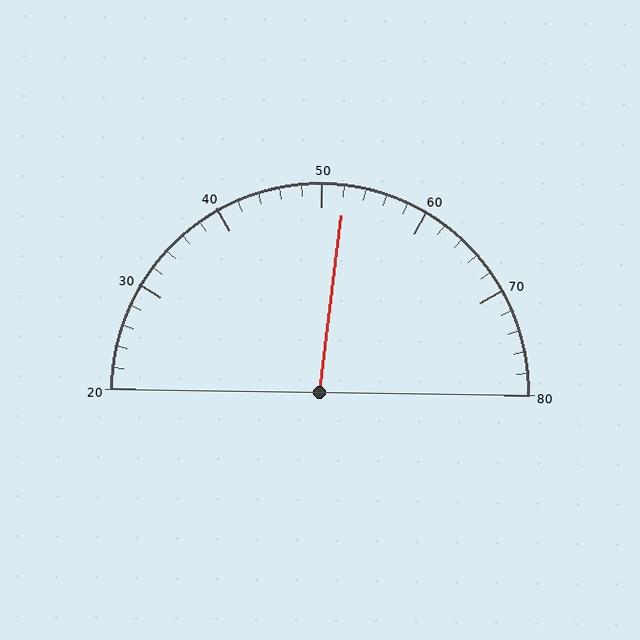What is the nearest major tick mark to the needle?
The nearest major tick mark is 50.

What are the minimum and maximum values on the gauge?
The gauge ranges from 20 to 80.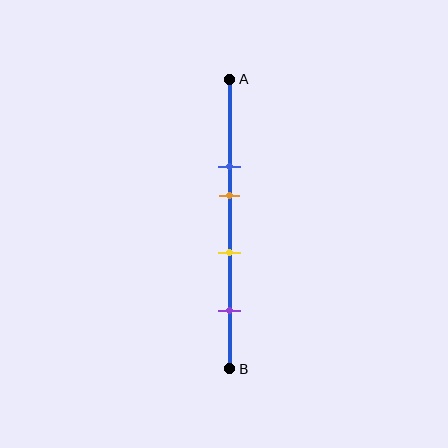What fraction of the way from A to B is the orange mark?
The orange mark is approximately 40% (0.4) of the way from A to B.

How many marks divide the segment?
There are 4 marks dividing the segment.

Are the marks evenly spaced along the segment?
No, the marks are not evenly spaced.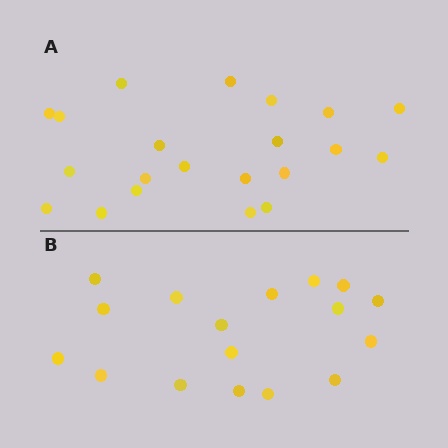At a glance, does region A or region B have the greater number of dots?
Region A (the top region) has more dots.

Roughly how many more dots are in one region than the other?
Region A has about 4 more dots than region B.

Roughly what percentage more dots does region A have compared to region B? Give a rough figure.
About 25% more.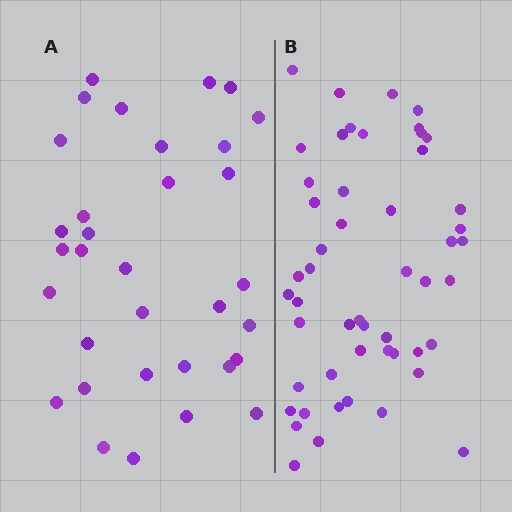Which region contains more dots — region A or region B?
Region B (the right region) has more dots.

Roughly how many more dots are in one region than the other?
Region B has approximately 20 more dots than region A.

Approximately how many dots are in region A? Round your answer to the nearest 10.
About 30 dots. (The exact count is 33, which rounds to 30.)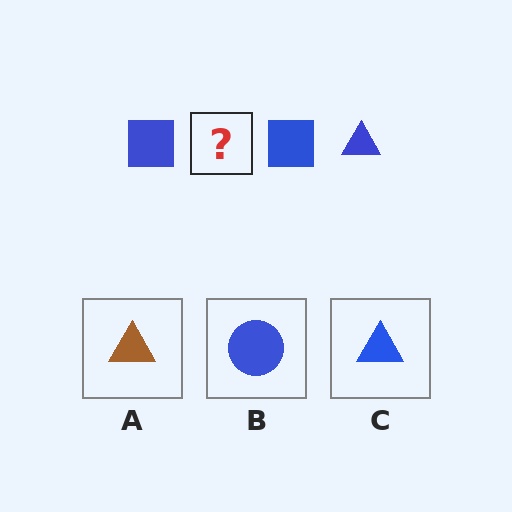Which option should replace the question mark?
Option C.